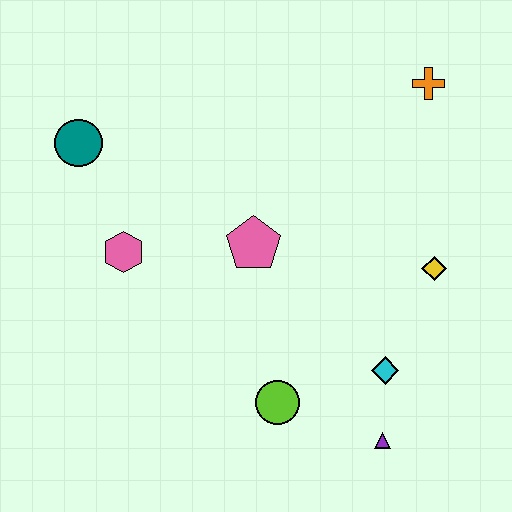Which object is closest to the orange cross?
The yellow diamond is closest to the orange cross.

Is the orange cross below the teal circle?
No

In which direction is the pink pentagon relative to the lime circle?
The pink pentagon is above the lime circle.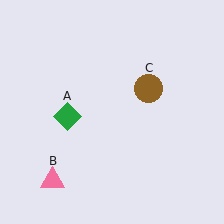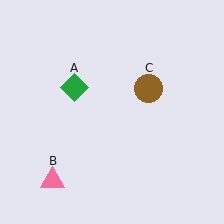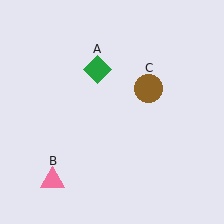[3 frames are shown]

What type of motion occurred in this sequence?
The green diamond (object A) rotated clockwise around the center of the scene.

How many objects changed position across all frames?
1 object changed position: green diamond (object A).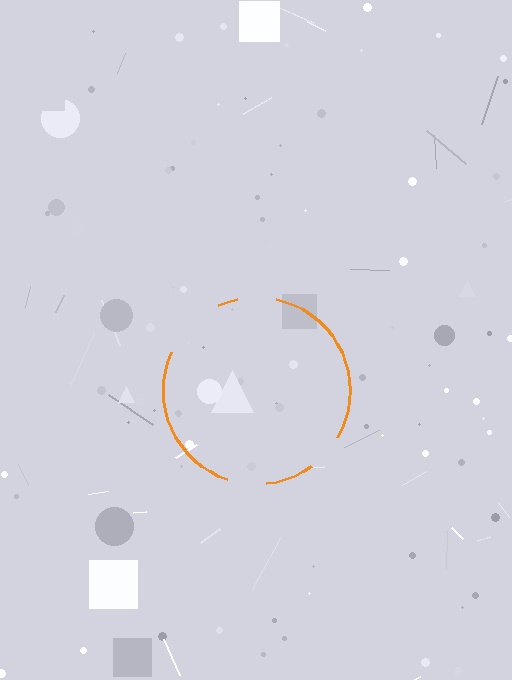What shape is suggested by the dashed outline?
The dashed outline suggests a circle.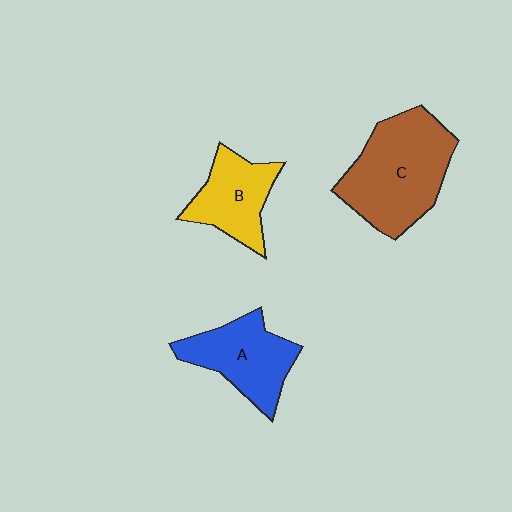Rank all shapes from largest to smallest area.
From largest to smallest: C (brown), A (blue), B (yellow).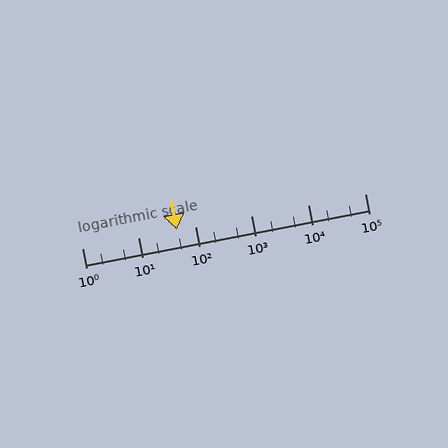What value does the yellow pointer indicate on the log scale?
The pointer indicates approximately 47.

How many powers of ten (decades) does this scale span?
The scale spans 5 decades, from 1 to 100000.